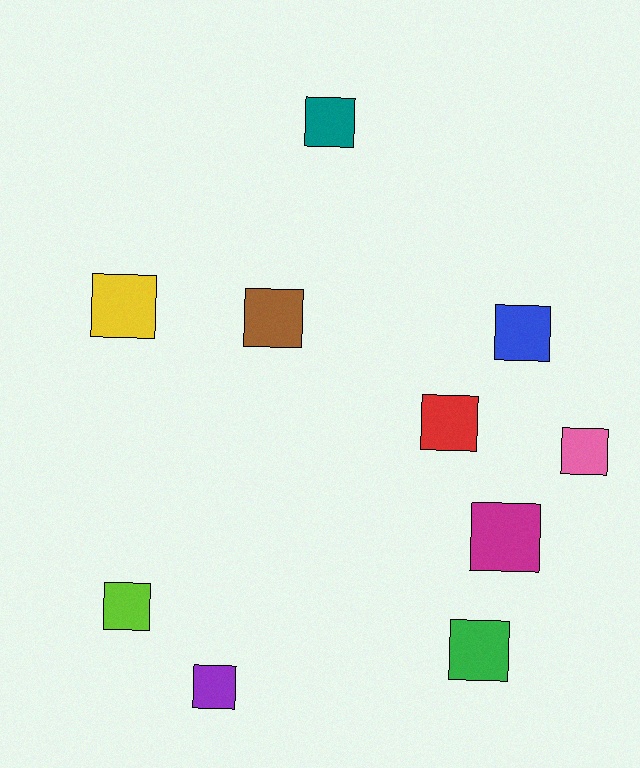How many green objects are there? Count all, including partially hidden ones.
There is 1 green object.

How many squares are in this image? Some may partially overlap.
There are 10 squares.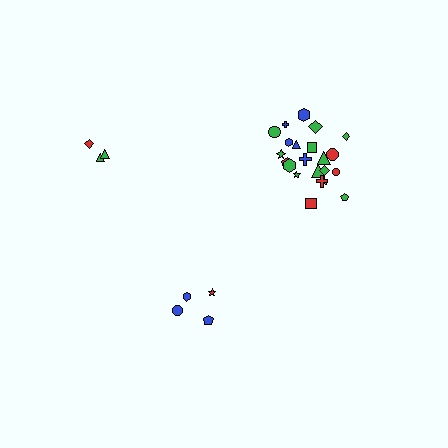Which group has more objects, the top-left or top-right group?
The top-right group.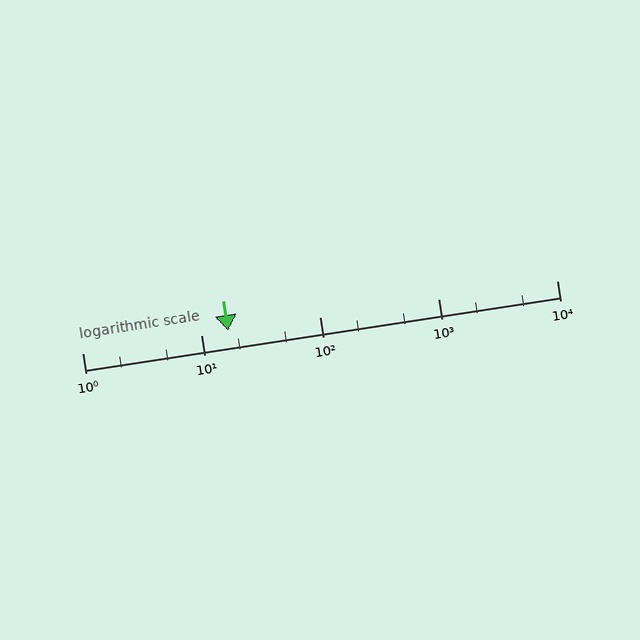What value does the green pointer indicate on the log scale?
The pointer indicates approximately 17.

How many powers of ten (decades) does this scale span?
The scale spans 4 decades, from 1 to 10000.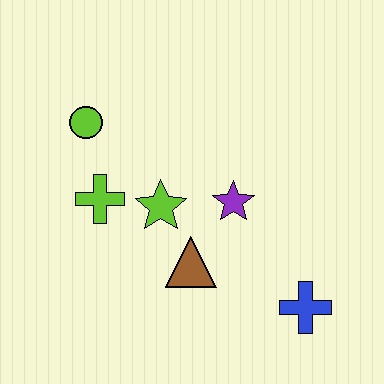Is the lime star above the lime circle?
No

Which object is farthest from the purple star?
The lime circle is farthest from the purple star.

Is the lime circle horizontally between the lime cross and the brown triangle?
No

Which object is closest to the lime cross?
The lime star is closest to the lime cross.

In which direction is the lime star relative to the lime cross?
The lime star is to the right of the lime cross.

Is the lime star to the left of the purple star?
Yes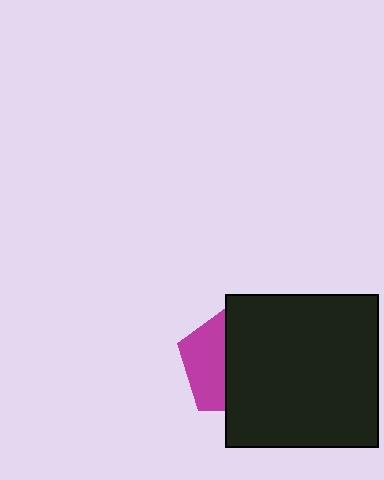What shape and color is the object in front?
The object in front is a black square.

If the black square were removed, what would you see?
You would see the complete magenta pentagon.